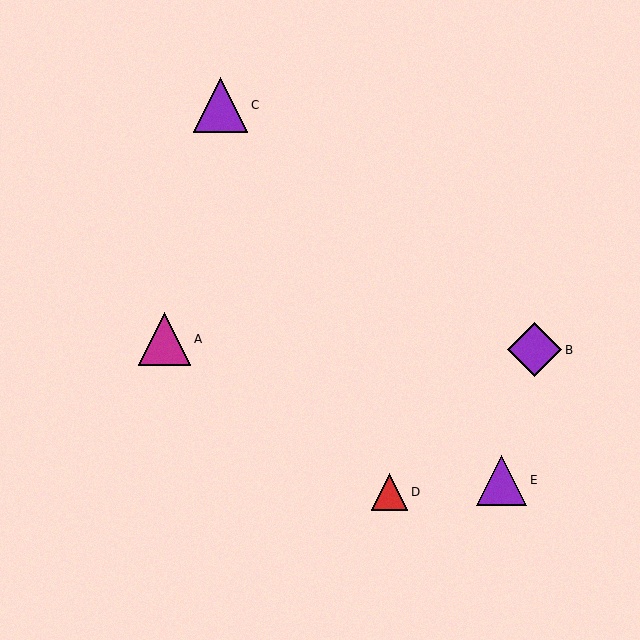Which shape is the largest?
The purple triangle (labeled C) is the largest.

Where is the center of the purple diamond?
The center of the purple diamond is at (534, 350).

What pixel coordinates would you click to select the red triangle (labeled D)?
Click at (390, 492) to select the red triangle D.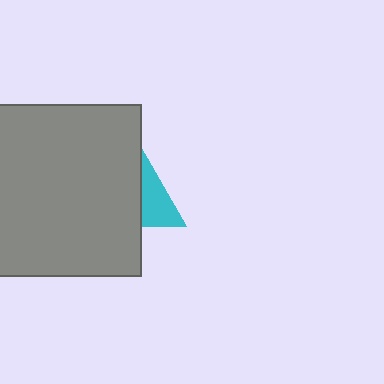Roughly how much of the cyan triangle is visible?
A small part of it is visible (roughly 35%).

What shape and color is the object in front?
The object in front is a gray square.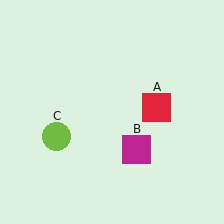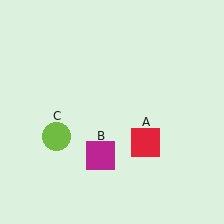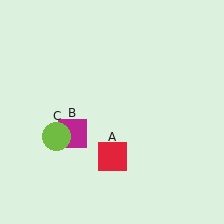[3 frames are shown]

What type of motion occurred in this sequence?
The red square (object A), magenta square (object B) rotated clockwise around the center of the scene.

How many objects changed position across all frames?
2 objects changed position: red square (object A), magenta square (object B).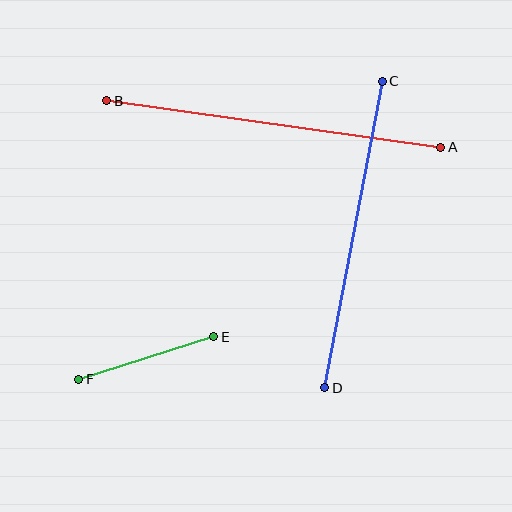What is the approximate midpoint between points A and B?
The midpoint is at approximately (274, 124) pixels.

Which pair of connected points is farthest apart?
Points A and B are farthest apart.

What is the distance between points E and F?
The distance is approximately 141 pixels.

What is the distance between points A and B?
The distance is approximately 337 pixels.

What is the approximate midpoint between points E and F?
The midpoint is at approximately (146, 358) pixels.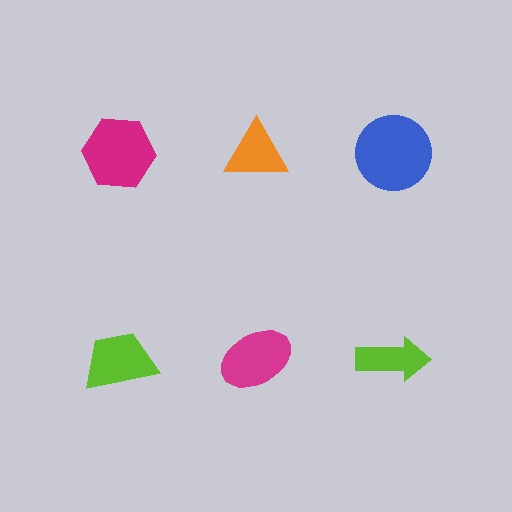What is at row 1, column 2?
An orange triangle.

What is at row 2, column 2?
A magenta ellipse.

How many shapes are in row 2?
3 shapes.